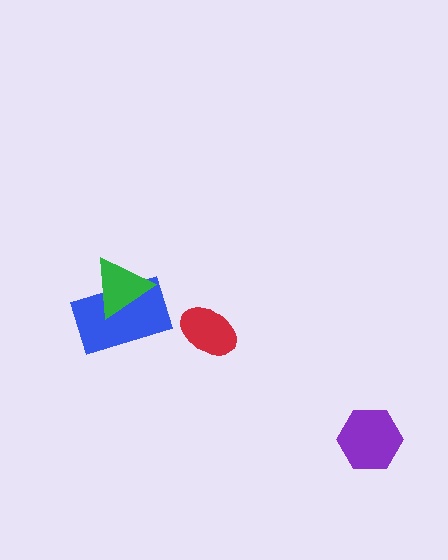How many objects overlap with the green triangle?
1 object overlaps with the green triangle.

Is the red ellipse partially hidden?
No, no other shape covers it.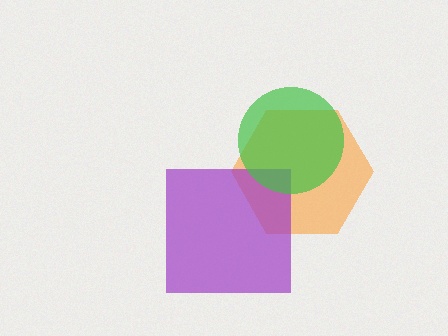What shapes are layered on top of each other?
The layered shapes are: an orange hexagon, a purple square, a green circle.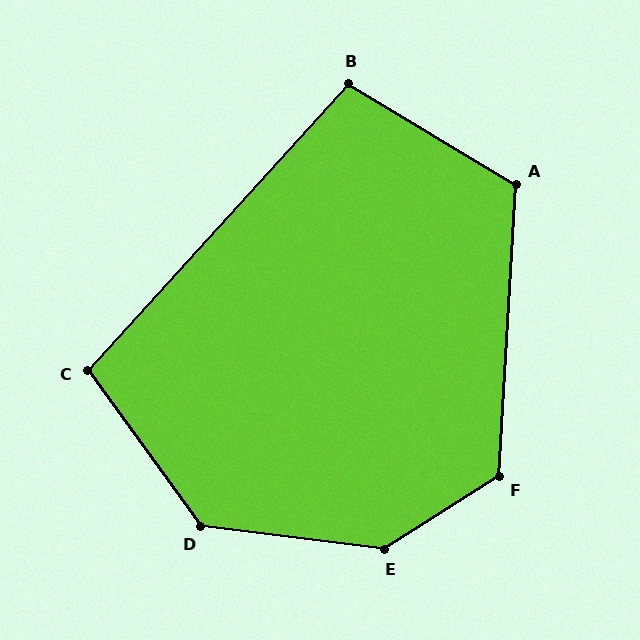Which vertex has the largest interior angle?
E, at approximately 141 degrees.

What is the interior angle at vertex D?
Approximately 133 degrees (obtuse).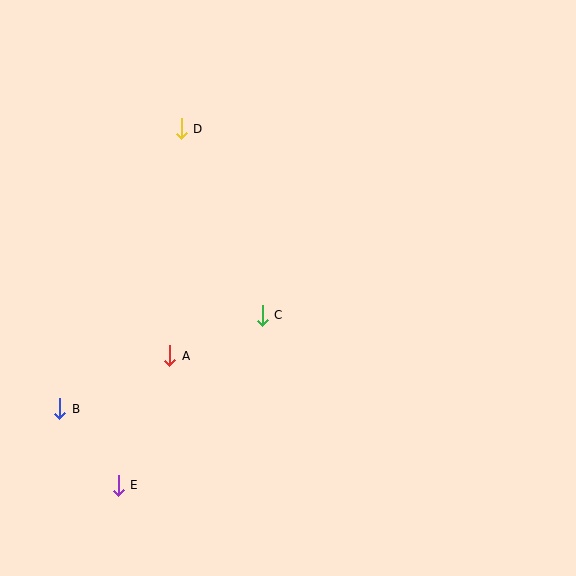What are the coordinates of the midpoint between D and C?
The midpoint between D and C is at (222, 222).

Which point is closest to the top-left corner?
Point D is closest to the top-left corner.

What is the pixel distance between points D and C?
The distance between D and C is 204 pixels.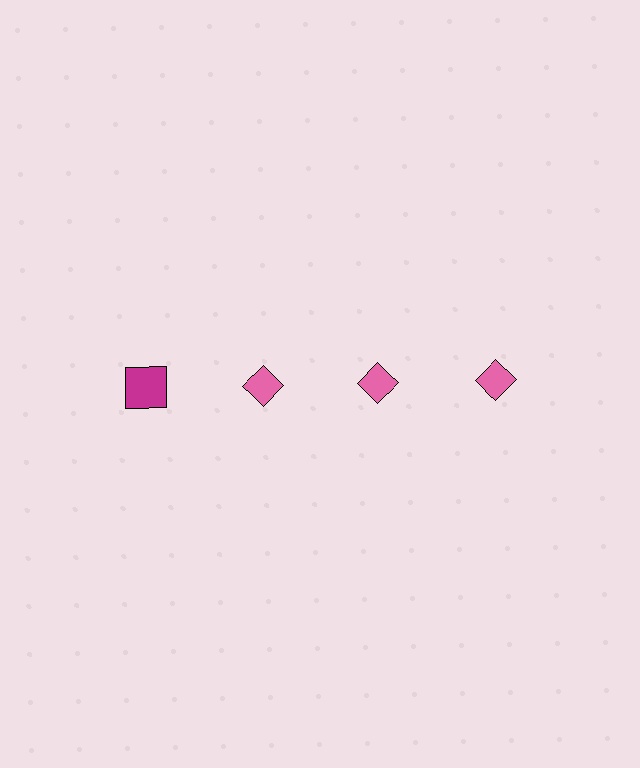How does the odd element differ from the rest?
It differs in both color (magenta instead of pink) and shape (square instead of diamond).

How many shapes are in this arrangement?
There are 4 shapes arranged in a grid pattern.